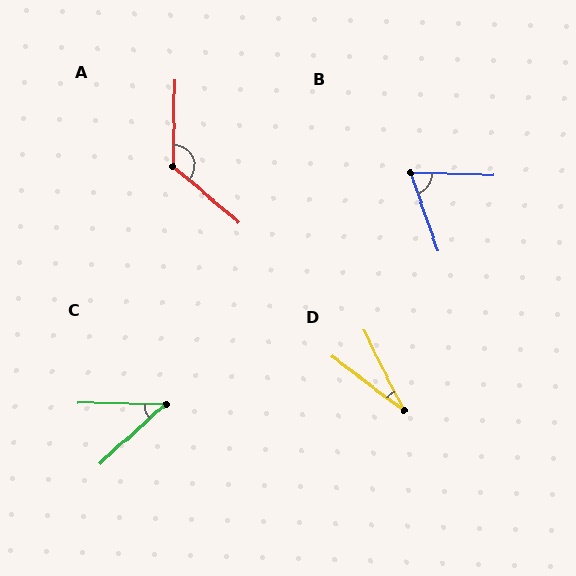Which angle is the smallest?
D, at approximately 26 degrees.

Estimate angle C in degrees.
Approximately 43 degrees.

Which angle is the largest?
A, at approximately 129 degrees.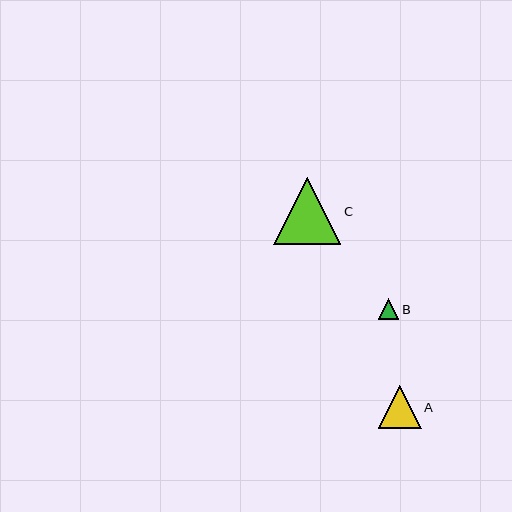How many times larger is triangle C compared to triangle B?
Triangle C is approximately 3.2 times the size of triangle B.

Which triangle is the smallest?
Triangle B is the smallest with a size of approximately 21 pixels.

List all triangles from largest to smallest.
From largest to smallest: C, A, B.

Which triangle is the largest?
Triangle C is the largest with a size of approximately 67 pixels.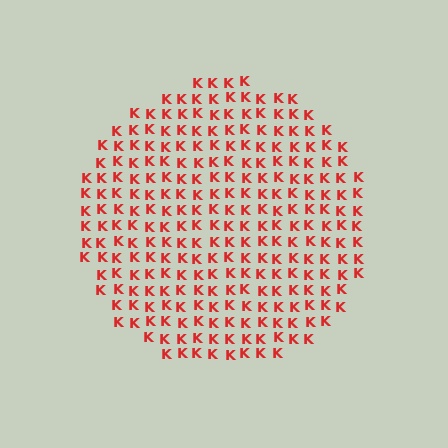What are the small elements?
The small elements are letter K's.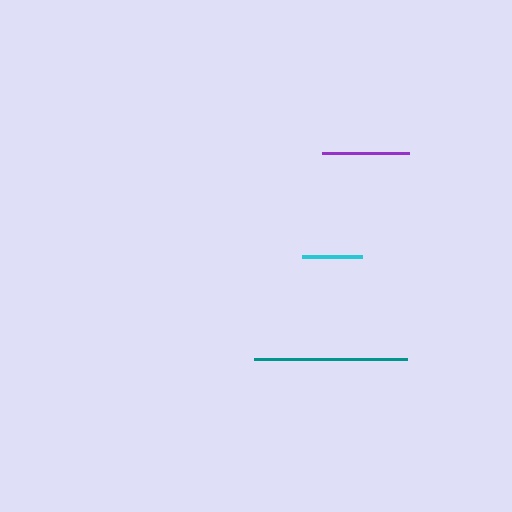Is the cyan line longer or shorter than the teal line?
The teal line is longer than the cyan line.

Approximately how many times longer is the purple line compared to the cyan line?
The purple line is approximately 1.4 times the length of the cyan line.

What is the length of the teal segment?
The teal segment is approximately 153 pixels long.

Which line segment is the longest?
The teal line is the longest at approximately 153 pixels.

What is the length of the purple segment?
The purple segment is approximately 87 pixels long.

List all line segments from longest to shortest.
From longest to shortest: teal, purple, cyan.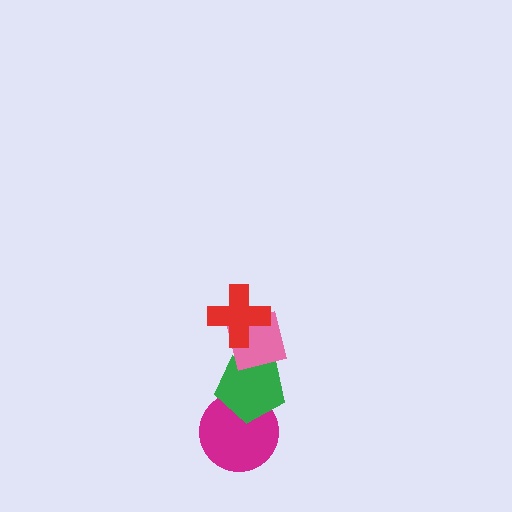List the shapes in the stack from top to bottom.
From top to bottom: the red cross, the pink square, the green pentagon, the magenta circle.